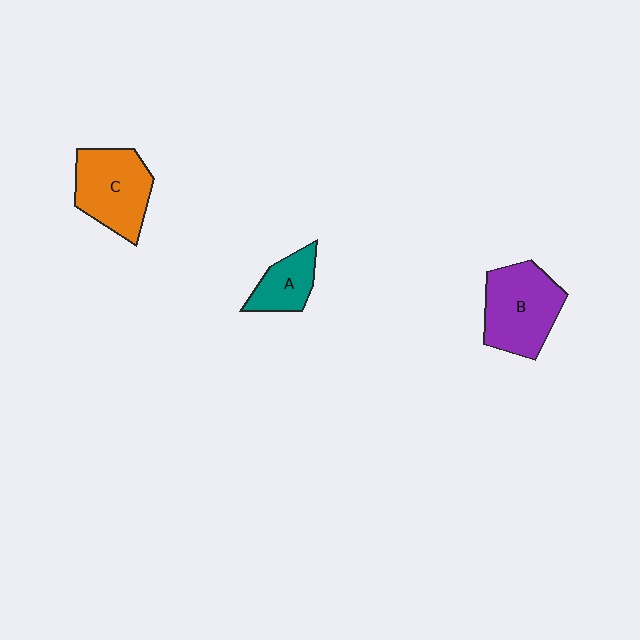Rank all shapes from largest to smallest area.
From largest to smallest: B (purple), C (orange), A (teal).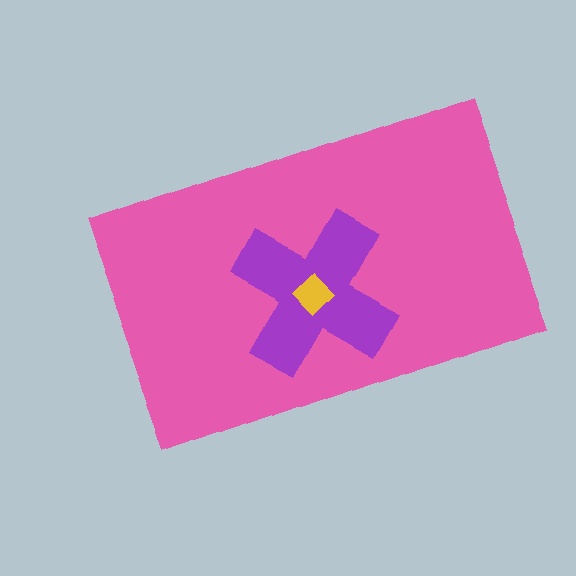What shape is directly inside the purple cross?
The yellow diamond.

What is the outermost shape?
The pink rectangle.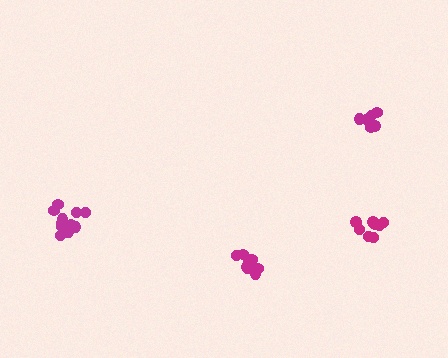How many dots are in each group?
Group 1: 12 dots, Group 2: 9 dots, Group 3: 10 dots, Group 4: 8 dots (39 total).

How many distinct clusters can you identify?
There are 4 distinct clusters.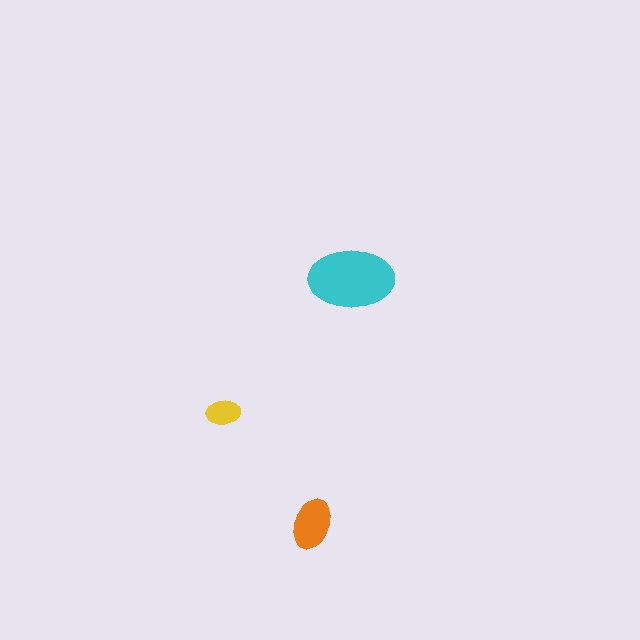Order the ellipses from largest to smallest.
the cyan one, the orange one, the yellow one.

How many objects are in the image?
There are 3 objects in the image.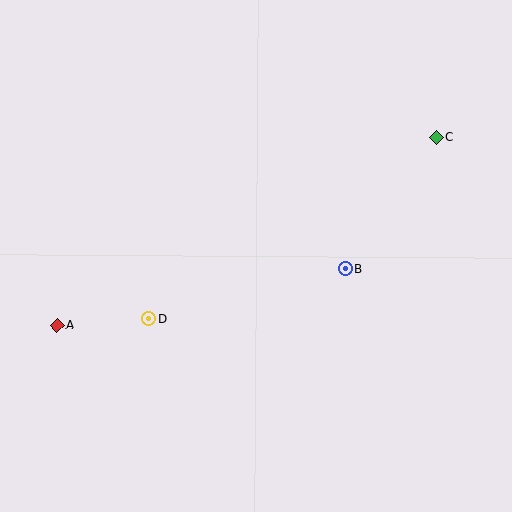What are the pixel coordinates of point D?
Point D is at (148, 319).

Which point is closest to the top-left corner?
Point A is closest to the top-left corner.